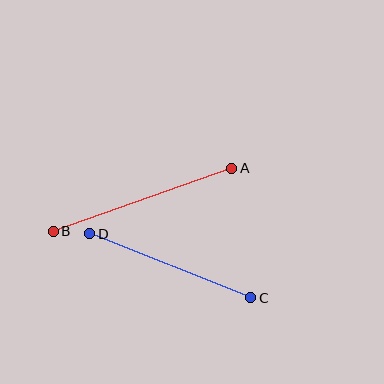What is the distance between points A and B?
The distance is approximately 189 pixels.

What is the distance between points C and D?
The distance is approximately 174 pixels.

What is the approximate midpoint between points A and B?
The midpoint is at approximately (143, 200) pixels.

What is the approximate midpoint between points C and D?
The midpoint is at approximately (170, 266) pixels.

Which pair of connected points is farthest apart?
Points A and B are farthest apart.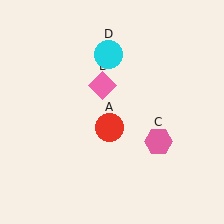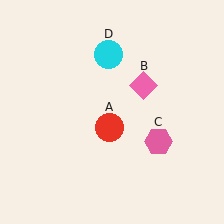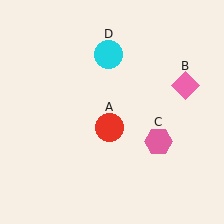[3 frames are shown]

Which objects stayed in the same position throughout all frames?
Red circle (object A) and pink hexagon (object C) and cyan circle (object D) remained stationary.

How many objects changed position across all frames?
1 object changed position: pink diamond (object B).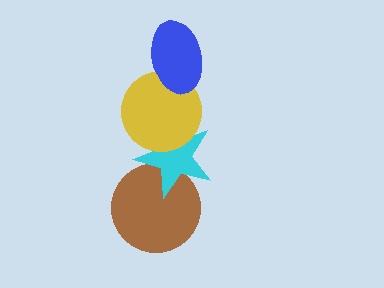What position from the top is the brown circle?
The brown circle is 4th from the top.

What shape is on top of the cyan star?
The yellow circle is on top of the cyan star.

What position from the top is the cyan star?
The cyan star is 3rd from the top.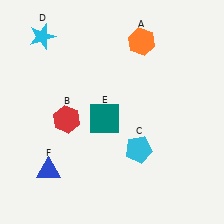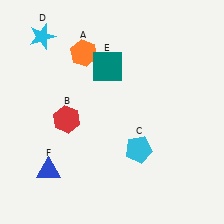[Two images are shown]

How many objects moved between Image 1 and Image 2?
2 objects moved between the two images.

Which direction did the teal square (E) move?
The teal square (E) moved up.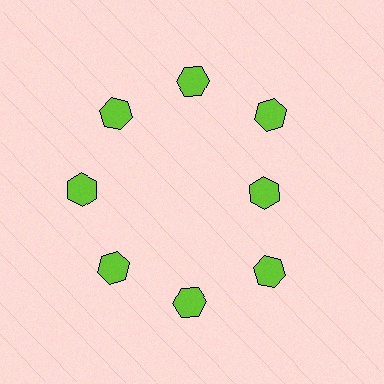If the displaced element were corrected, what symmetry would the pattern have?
It would have 8-fold rotational symmetry — the pattern would map onto itself every 45 degrees.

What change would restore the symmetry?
The symmetry would be restored by moving it outward, back onto the ring so that all 8 hexagons sit at equal angles and equal distance from the center.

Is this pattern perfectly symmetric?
No. The 8 lime hexagons are arranged in a ring, but one element near the 3 o'clock position is pulled inward toward the center, breaking the 8-fold rotational symmetry.